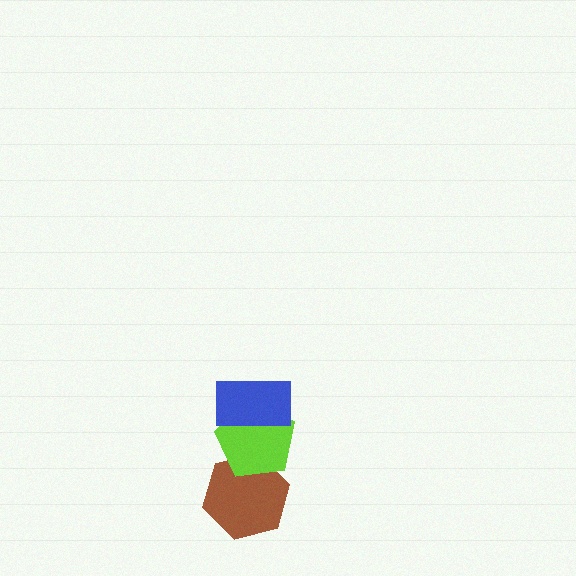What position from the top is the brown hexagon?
The brown hexagon is 3rd from the top.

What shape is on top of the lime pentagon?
The blue rectangle is on top of the lime pentagon.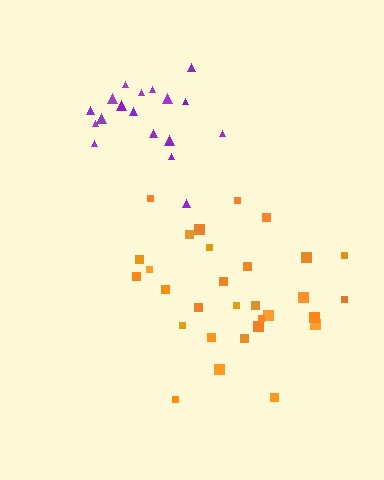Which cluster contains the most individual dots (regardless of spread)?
Orange (30).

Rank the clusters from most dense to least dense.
purple, orange.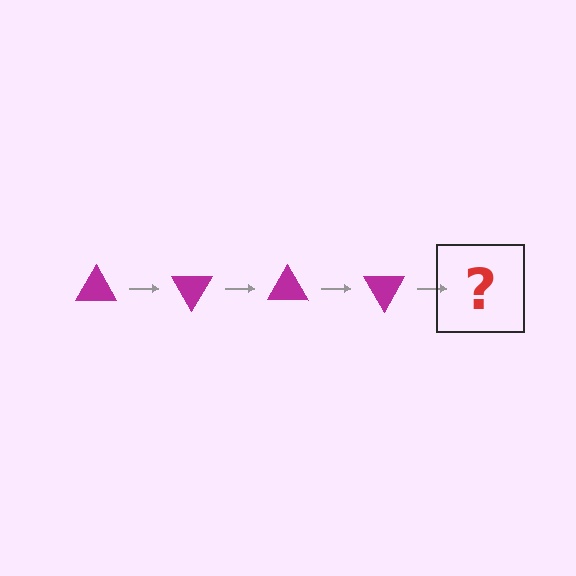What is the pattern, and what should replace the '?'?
The pattern is that the triangle rotates 60 degrees each step. The '?' should be a magenta triangle rotated 240 degrees.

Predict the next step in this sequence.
The next step is a magenta triangle rotated 240 degrees.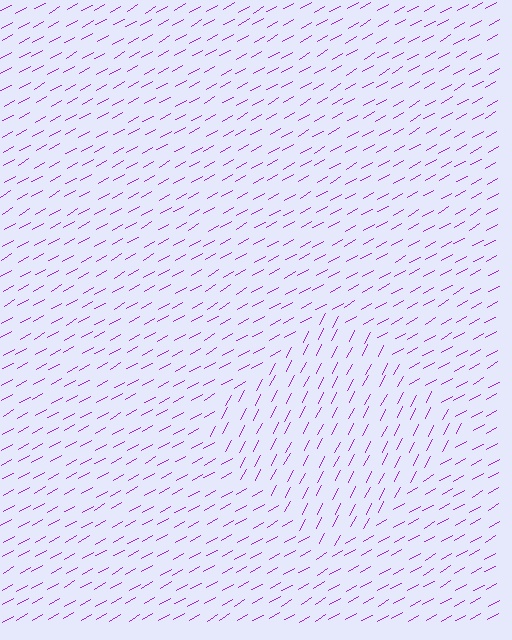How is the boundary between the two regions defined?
The boundary is defined purely by a change in line orientation (approximately 32 degrees difference). All lines are the same color and thickness.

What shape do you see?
I see a diamond.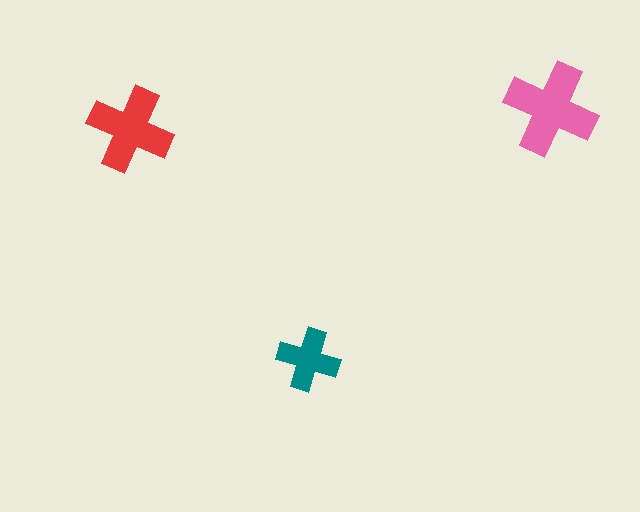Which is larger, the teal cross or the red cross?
The red one.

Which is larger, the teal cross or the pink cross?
The pink one.